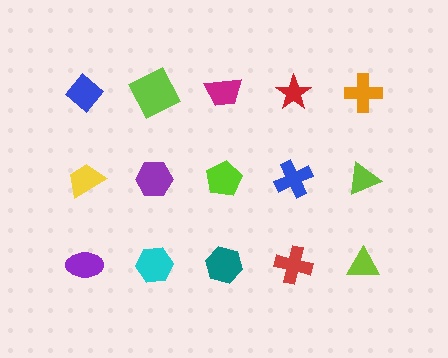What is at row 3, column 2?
A cyan hexagon.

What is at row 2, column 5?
A lime triangle.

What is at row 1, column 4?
A red star.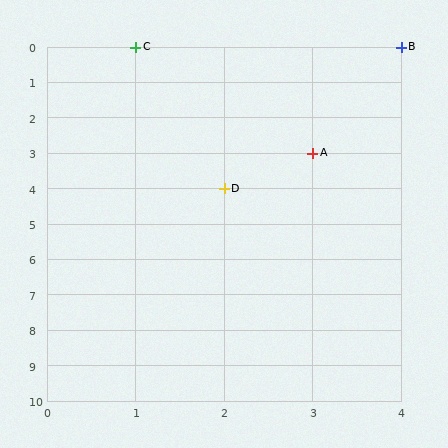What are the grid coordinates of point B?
Point B is at grid coordinates (4, 0).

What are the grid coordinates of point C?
Point C is at grid coordinates (1, 0).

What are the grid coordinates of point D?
Point D is at grid coordinates (2, 4).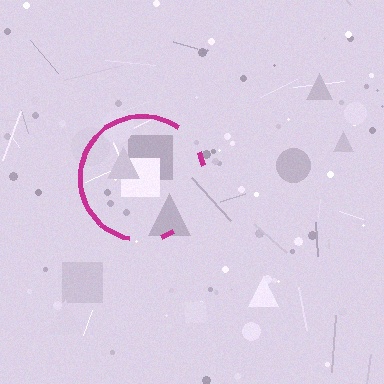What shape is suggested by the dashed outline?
The dashed outline suggests a circle.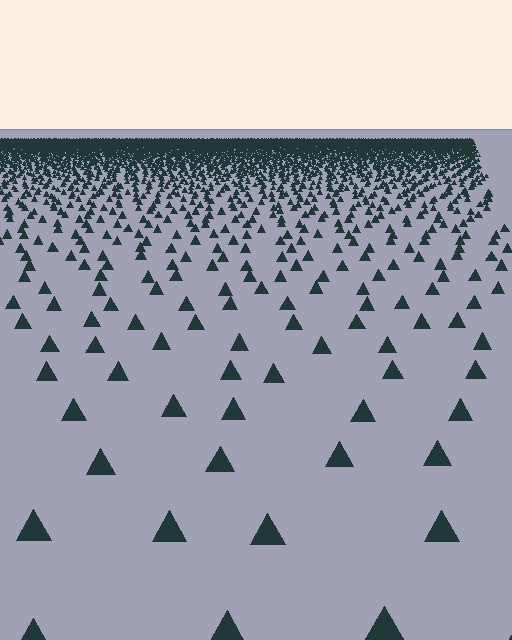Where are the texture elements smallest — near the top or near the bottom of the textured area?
Near the top.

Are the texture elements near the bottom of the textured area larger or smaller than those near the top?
Larger. Near the bottom, elements are closer to the viewer and appear at a bigger on-screen size.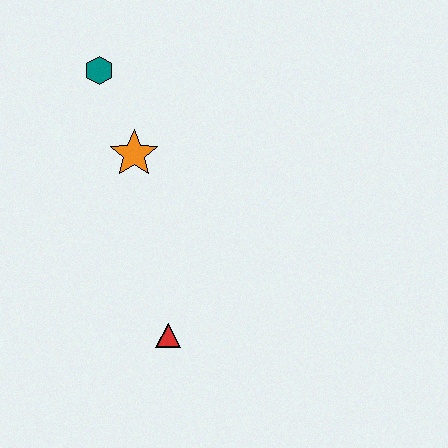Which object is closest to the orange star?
The teal hexagon is closest to the orange star.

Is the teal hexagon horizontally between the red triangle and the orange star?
No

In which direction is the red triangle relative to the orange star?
The red triangle is below the orange star.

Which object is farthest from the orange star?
The red triangle is farthest from the orange star.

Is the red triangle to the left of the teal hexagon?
No